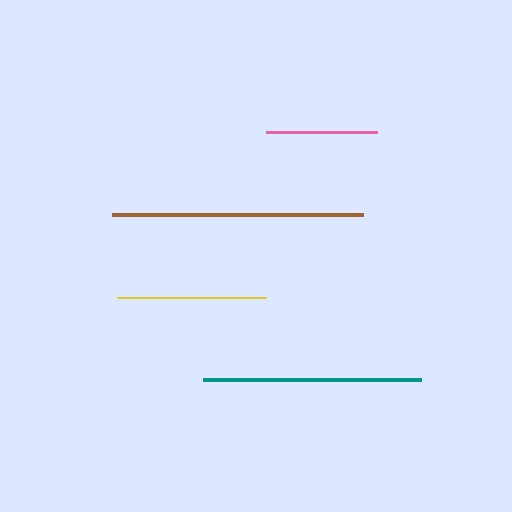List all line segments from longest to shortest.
From longest to shortest: brown, teal, yellow, pink.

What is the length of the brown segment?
The brown segment is approximately 251 pixels long.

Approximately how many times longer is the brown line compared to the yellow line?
The brown line is approximately 1.7 times the length of the yellow line.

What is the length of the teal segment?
The teal segment is approximately 218 pixels long.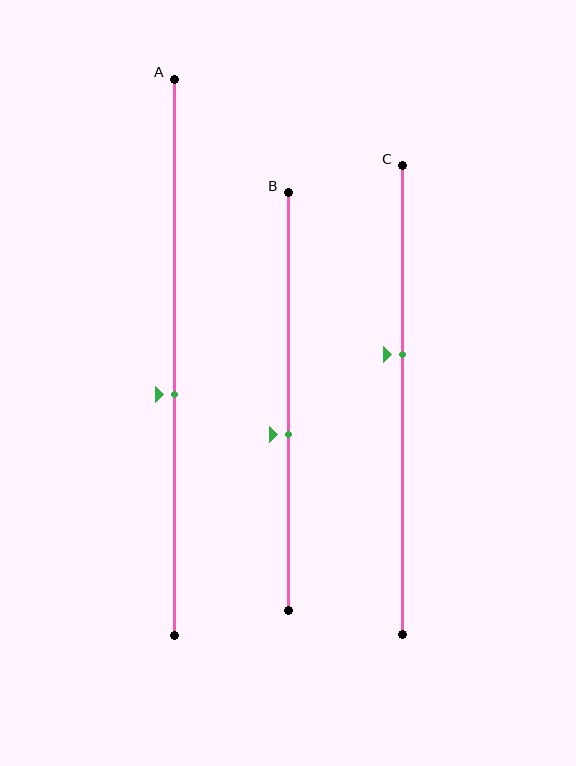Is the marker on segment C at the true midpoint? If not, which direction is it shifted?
No, the marker on segment C is shifted upward by about 10% of the segment length.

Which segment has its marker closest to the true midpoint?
Segment A has its marker closest to the true midpoint.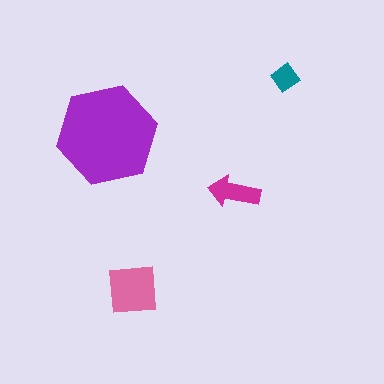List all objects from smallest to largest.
The teal diamond, the magenta arrow, the pink square, the purple hexagon.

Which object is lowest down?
The pink square is bottommost.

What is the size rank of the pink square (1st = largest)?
2nd.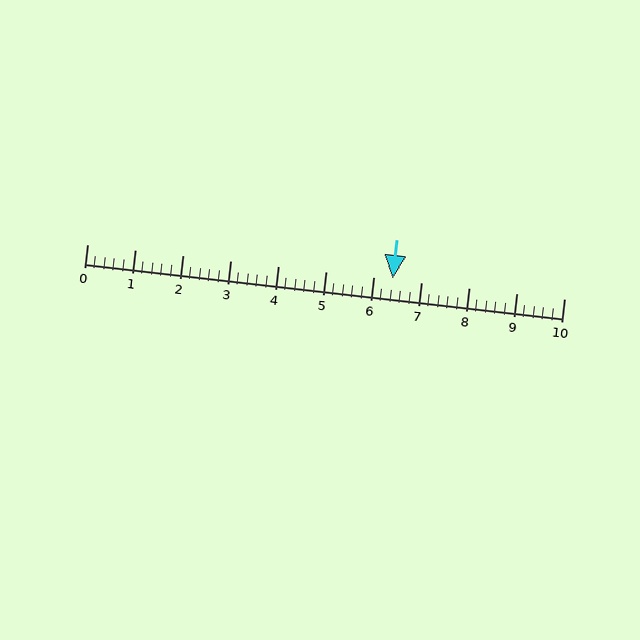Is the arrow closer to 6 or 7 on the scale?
The arrow is closer to 6.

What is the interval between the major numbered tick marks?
The major tick marks are spaced 1 units apart.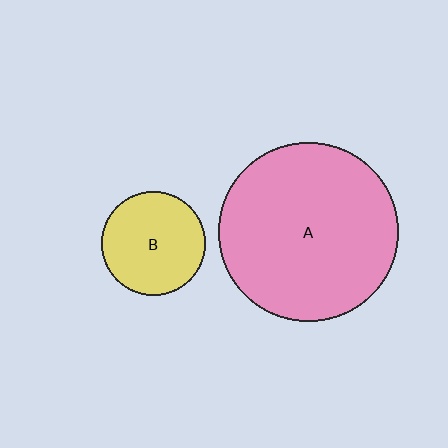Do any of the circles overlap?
No, none of the circles overlap.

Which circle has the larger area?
Circle A (pink).